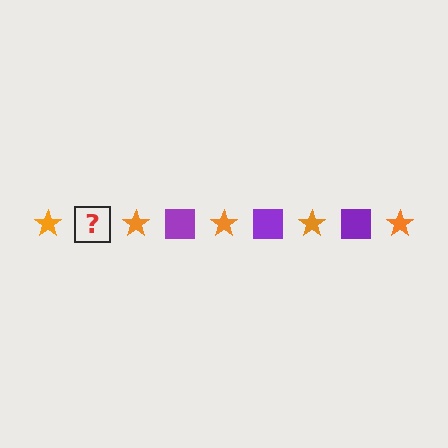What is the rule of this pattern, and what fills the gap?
The rule is that the pattern alternates between orange star and purple square. The gap should be filled with a purple square.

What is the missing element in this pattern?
The missing element is a purple square.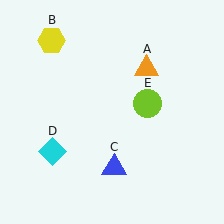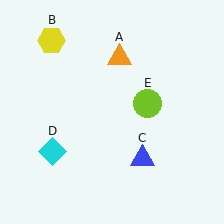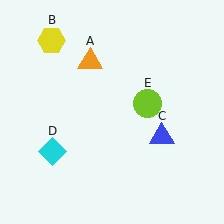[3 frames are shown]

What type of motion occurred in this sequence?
The orange triangle (object A), blue triangle (object C) rotated counterclockwise around the center of the scene.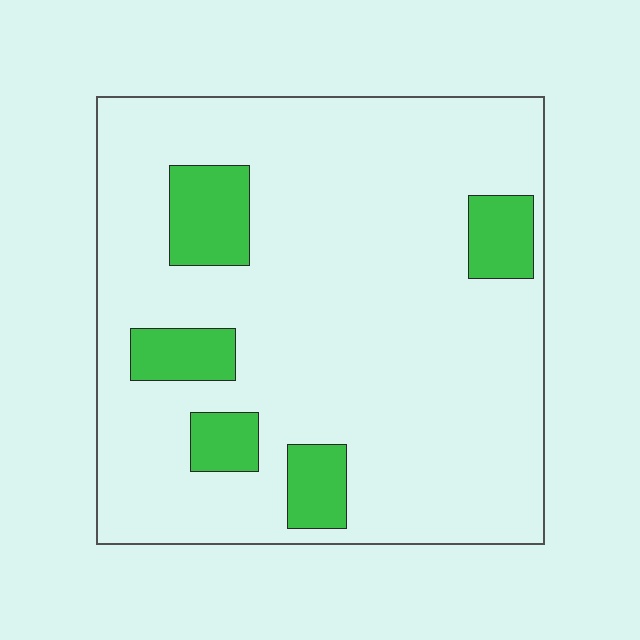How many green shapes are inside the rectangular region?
5.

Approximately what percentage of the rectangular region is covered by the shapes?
Approximately 15%.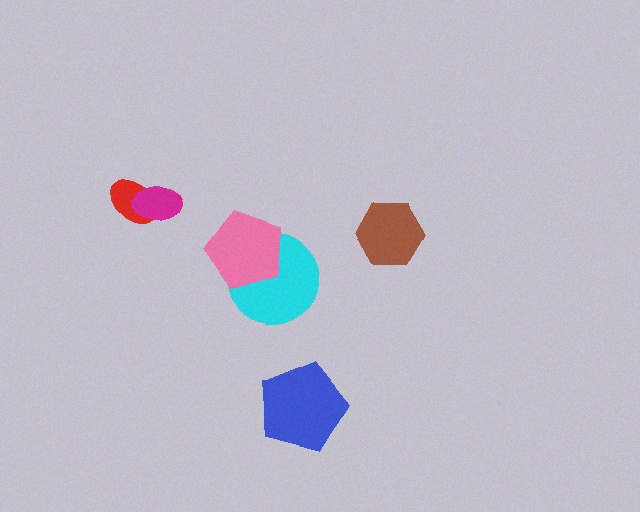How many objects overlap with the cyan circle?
1 object overlaps with the cyan circle.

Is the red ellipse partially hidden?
Yes, it is partially covered by another shape.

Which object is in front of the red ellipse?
The magenta ellipse is in front of the red ellipse.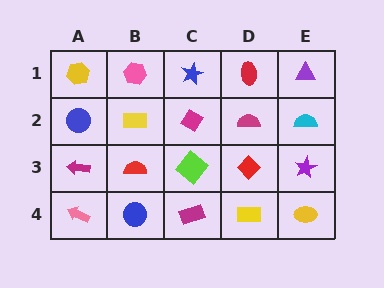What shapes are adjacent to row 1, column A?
A blue circle (row 2, column A), a pink hexagon (row 1, column B).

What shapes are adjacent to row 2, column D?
A red ellipse (row 1, column D), a red diamond (row 3, column D), a magenta diamond (row 2, column C), a cyan semicircle (row 2, column E).